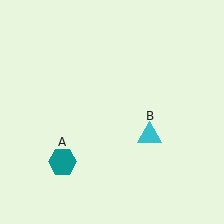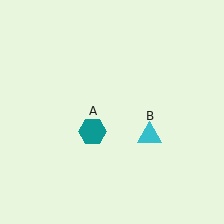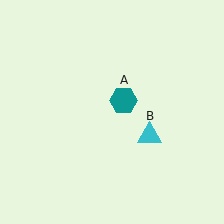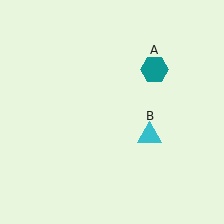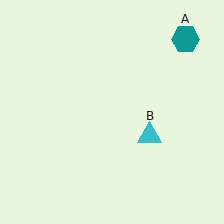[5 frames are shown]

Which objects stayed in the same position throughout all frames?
Cyan triangle (object B) remained stationary.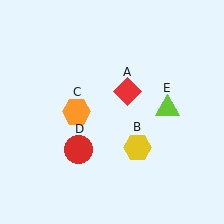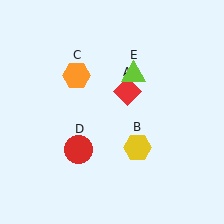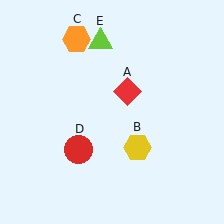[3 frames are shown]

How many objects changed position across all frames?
2 objects changed position: orange hexagon (object C), lime triangle (object E).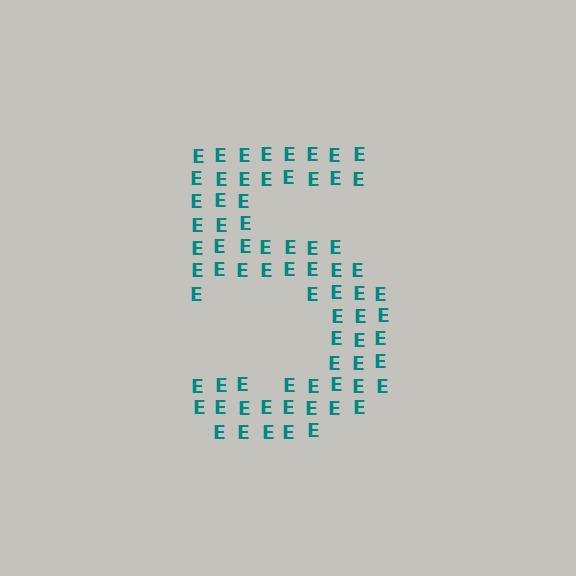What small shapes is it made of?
It is made of small letter E's.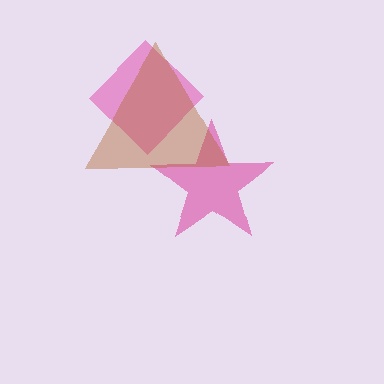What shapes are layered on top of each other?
The layered shapes are: a magenta star, a pink diamond, a brown triangle.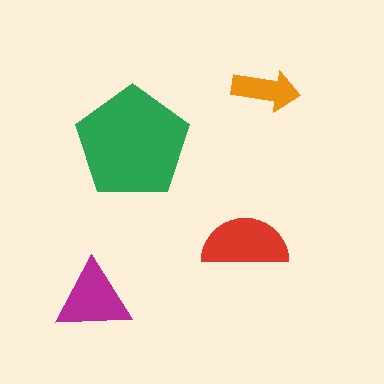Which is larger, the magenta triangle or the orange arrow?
The magenta triangle.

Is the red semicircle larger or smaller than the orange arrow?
Larger.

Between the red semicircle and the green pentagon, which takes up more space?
The green pentagon.